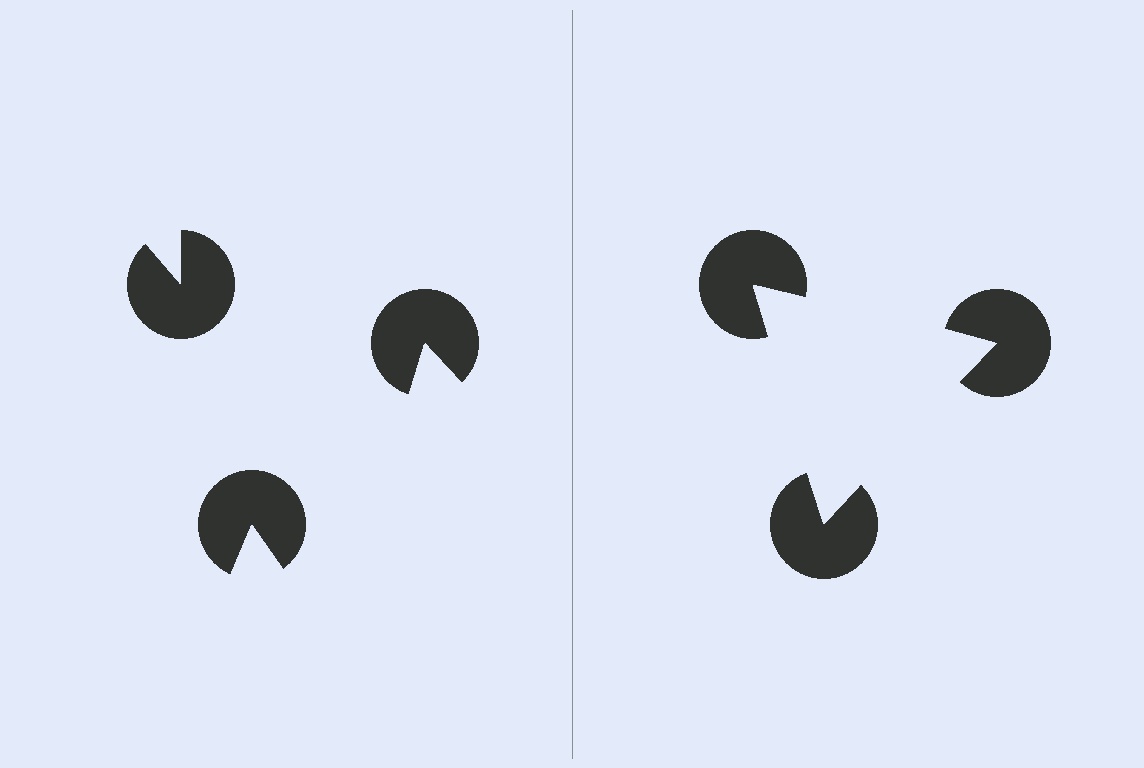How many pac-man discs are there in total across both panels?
6 — 3 on each side.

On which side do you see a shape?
An illusory triangle appears on the right side. On the left side the wedge cuts are rotated, so no coherent shape forms.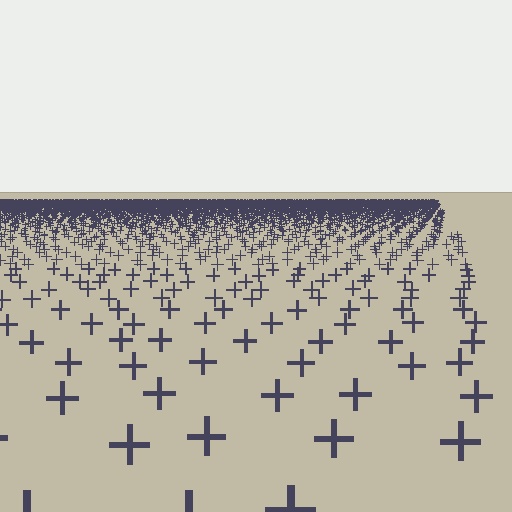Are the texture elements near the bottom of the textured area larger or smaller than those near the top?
Larger. Near the bottom, elements are closer to the viewer and appear at a bigger on-screen size.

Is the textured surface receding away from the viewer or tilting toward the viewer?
The surface is receding away from the viewer. Texture elements get smaller and denser toward the top.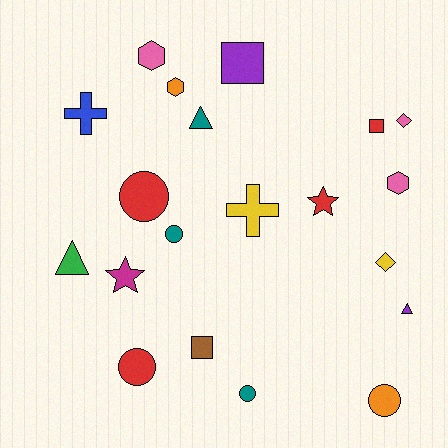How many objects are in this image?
There are 20 objects.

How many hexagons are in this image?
There are 3 hexagons.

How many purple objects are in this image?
There are 2 purple objects.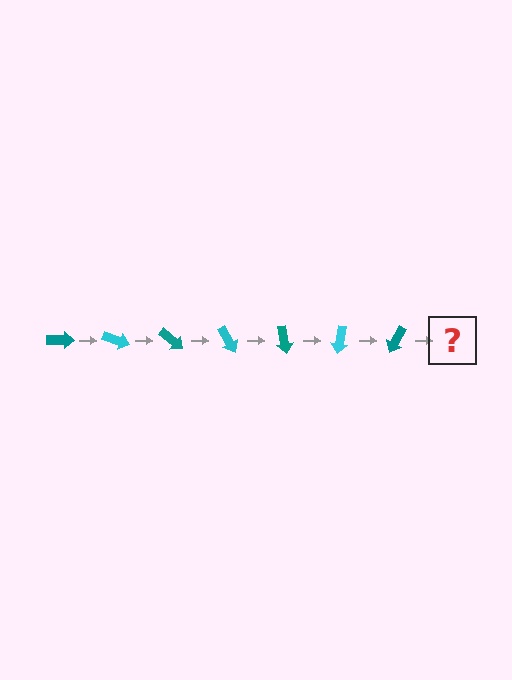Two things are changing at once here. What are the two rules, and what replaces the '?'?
The two rules are that it rotates 20 degrees each step and the color cycles through teal and cyan. The '?' should be a cyan arrow, rotated 140 degrees from the start.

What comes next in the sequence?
The next element should be a cyan arrow, rotated 140 degrees from the start.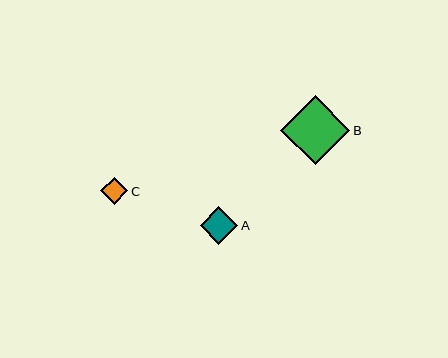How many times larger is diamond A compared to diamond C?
Diamond A is approximately 1.4 times the size of diamond C.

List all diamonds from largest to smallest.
From largest to smallest: B, A, C.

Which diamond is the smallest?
Diamond C is the smallest with a size of approximately 27 pixels.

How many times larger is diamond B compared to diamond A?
Diamond B is approximately 1.8 times the size of diamond A.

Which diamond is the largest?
Diamond B is the largest with a size of approximately 69 pixels.